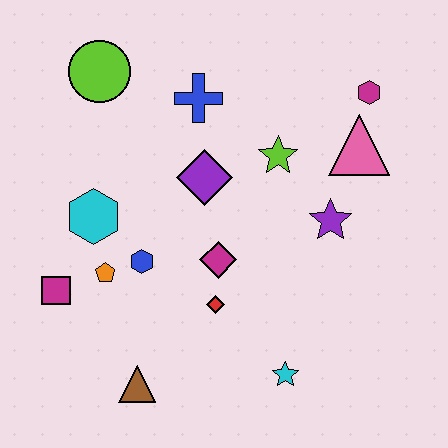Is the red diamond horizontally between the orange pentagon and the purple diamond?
No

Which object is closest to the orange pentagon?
The blue hexagon is closest to the orange pentagon.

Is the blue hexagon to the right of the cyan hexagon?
Yes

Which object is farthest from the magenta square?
The magenta hexagon is farthest from the magenta square.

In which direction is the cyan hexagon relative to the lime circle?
The cyan hexagon is below the lime circle.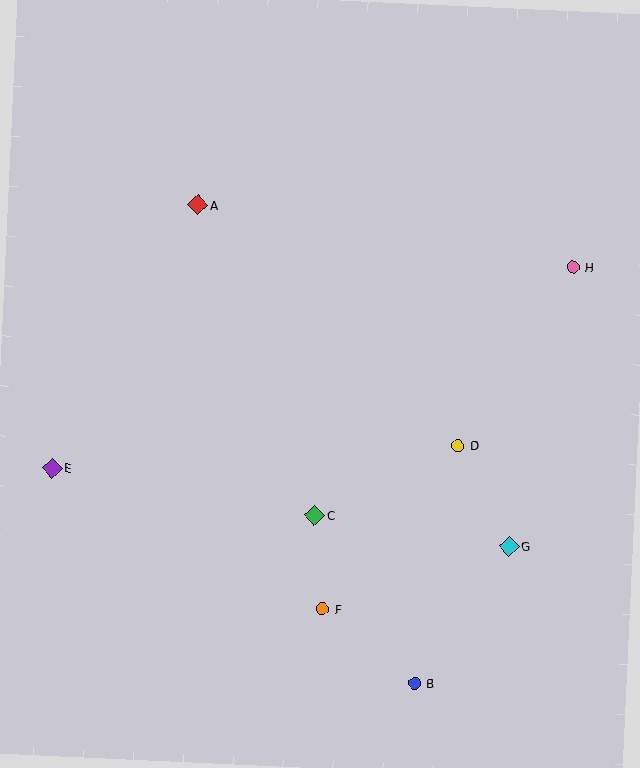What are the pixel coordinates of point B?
Point B is at (415, 683).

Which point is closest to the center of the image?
Point C at (315, 515) is closest to the center.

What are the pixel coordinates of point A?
Point A is at (198, 205).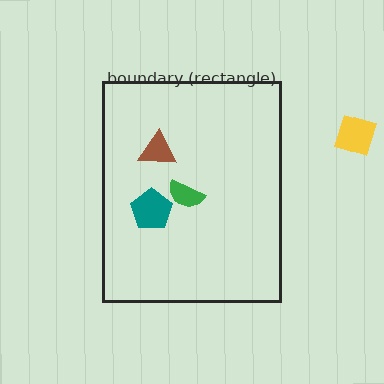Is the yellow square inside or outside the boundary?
Outside.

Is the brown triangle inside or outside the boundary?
Inside.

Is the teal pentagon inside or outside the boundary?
Inside.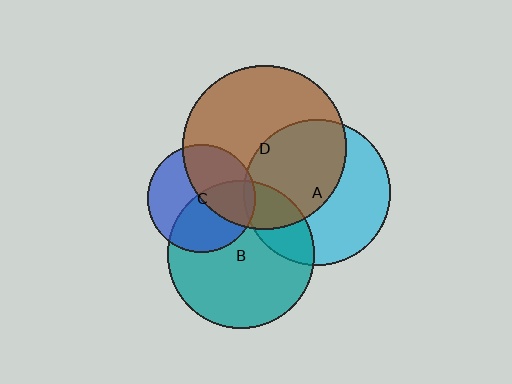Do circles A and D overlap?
Yes.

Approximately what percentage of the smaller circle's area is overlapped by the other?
Approximately 50%.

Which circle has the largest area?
Circle D (brown).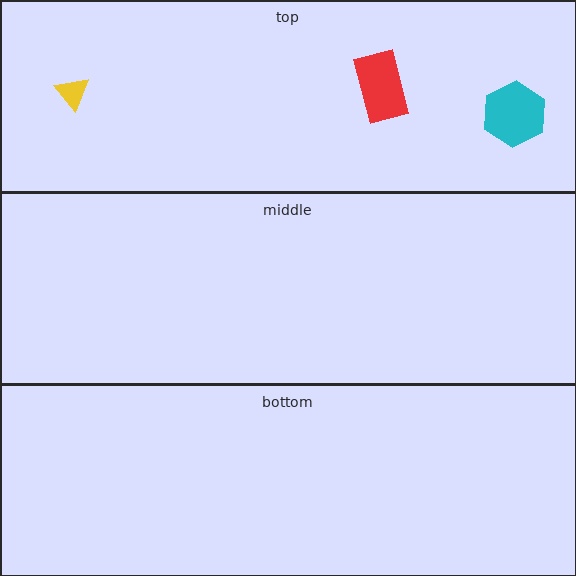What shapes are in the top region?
The red rectangle, the yellow triangle, the cyan hexagon.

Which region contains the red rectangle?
The top region.